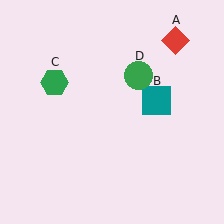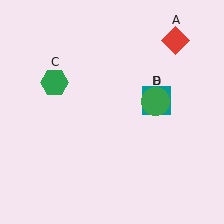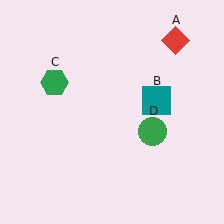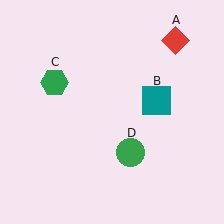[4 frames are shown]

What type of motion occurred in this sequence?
The green circle (object D) rotated clockwise around the center of the scene.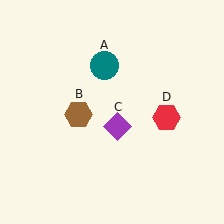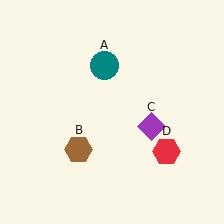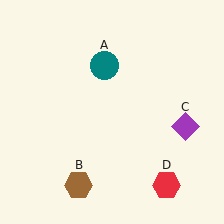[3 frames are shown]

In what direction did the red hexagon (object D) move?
The red hexagon (object D) moved down.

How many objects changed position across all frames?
3 objects changed position: brown hexagon (object B), purple diamond (object C), red hexagon (object D).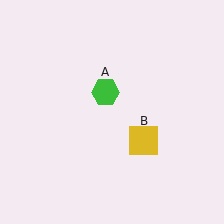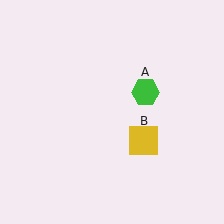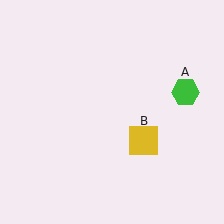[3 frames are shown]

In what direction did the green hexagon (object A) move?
The green hexagon (object A) moved right.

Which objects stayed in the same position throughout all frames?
Yellow square (object B) remained stationary.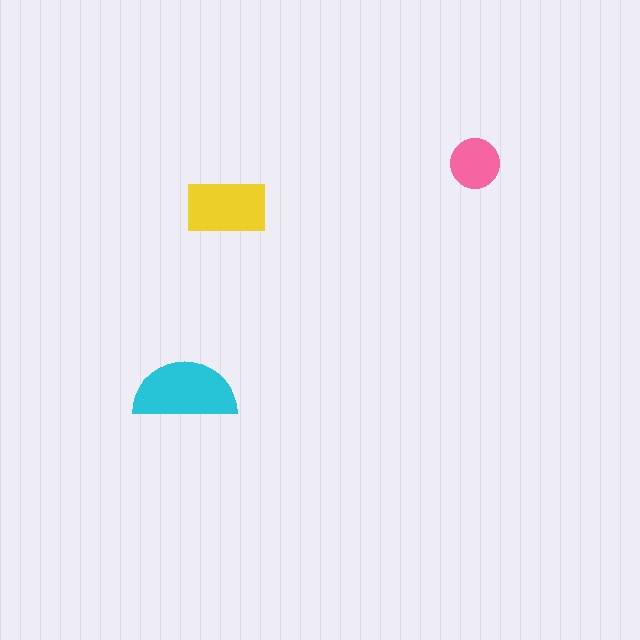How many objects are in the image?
There are 3 objects in the image.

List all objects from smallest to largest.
The pink circle, the yellow rectangle, the cyan semicircle.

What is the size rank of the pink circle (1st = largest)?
3rd.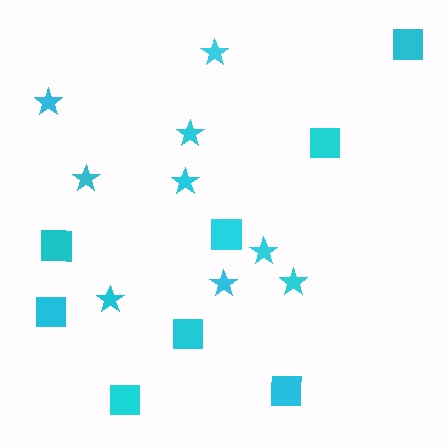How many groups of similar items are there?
There are 2 groups: one group of squares (8) and one group of stars (9).